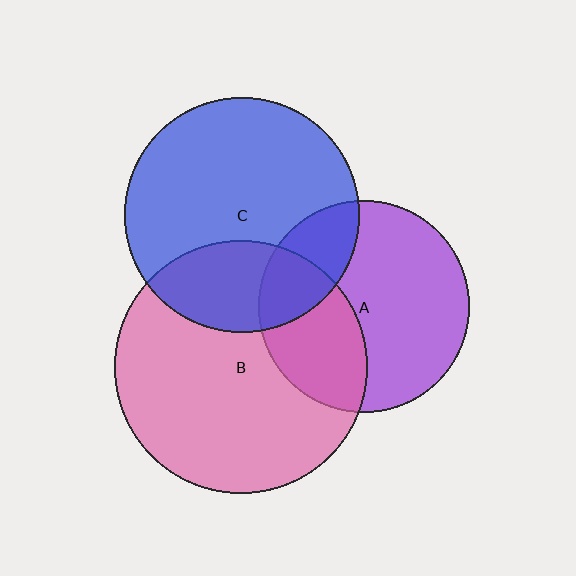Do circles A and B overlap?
Yes.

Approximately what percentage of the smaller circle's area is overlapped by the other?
Approximately 35%.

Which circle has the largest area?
Circle B (pink).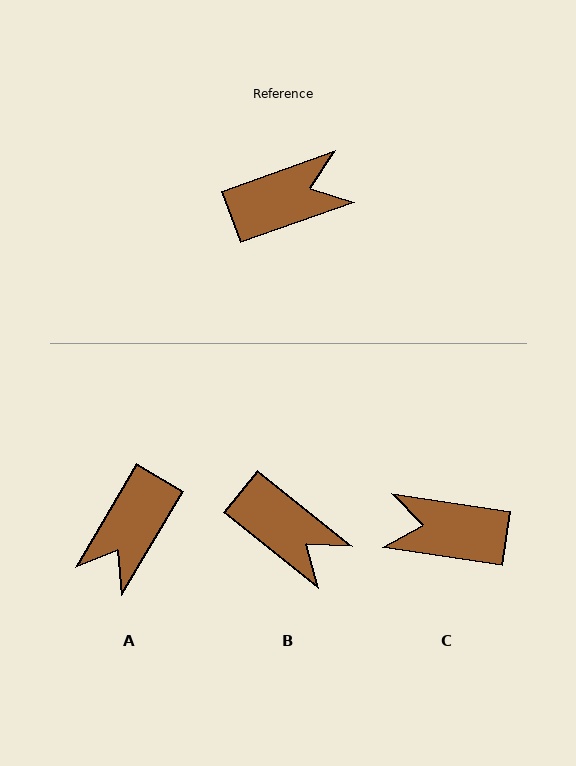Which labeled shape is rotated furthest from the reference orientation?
C, about 152 degrees away.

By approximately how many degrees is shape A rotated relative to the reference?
Approximately 140 degrees clockwise.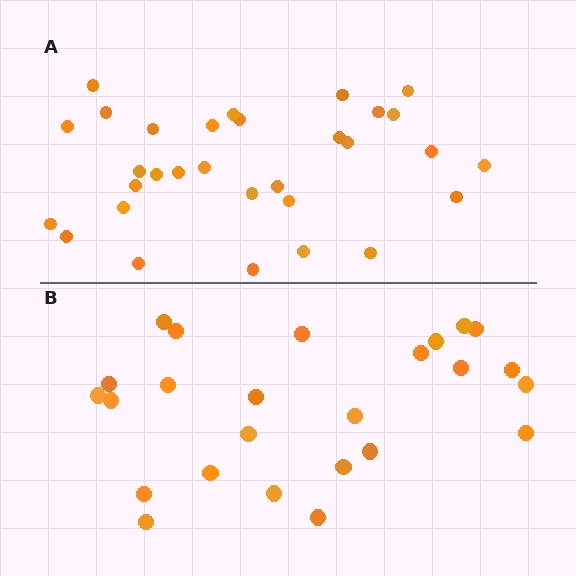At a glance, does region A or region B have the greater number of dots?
Region A (the top region) has more dots.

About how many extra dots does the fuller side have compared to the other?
Region A has about 6 more dots than region B.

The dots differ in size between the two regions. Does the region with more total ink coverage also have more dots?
No. Region B has more total ink coverage because its dots are larger, but region A actually contains more individual dots. Total area can be misleading — the number of items is what matters here.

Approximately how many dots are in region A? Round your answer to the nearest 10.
About 30 dots. (The exact count is 31, which rounds to 30.)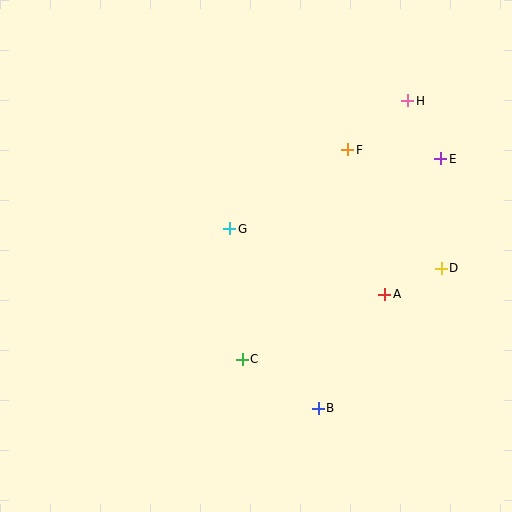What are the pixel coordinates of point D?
Point D is at (441, 268).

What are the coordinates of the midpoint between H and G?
The midpoint between H and G is at (319, 165).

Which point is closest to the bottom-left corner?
Point C is closest to the bottom-left corner.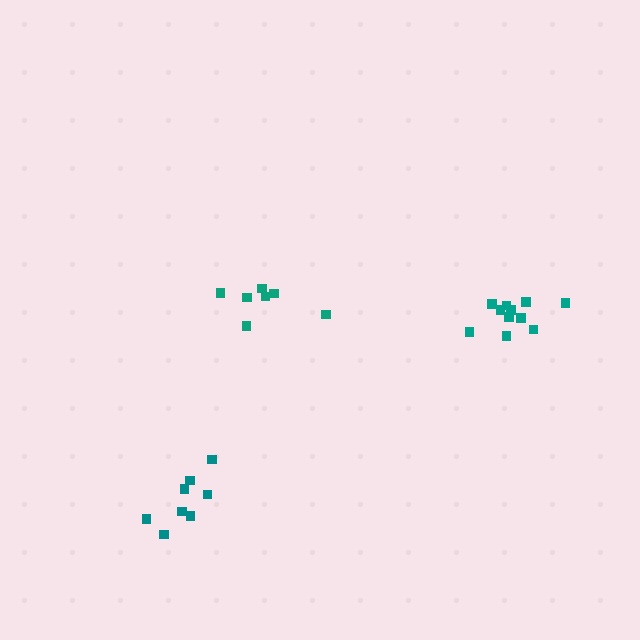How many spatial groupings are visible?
There are 3 spatial groupings.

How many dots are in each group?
Group 1: 7 dots, Group 2: 11 dots, Group 3: 8 dots (26 total).